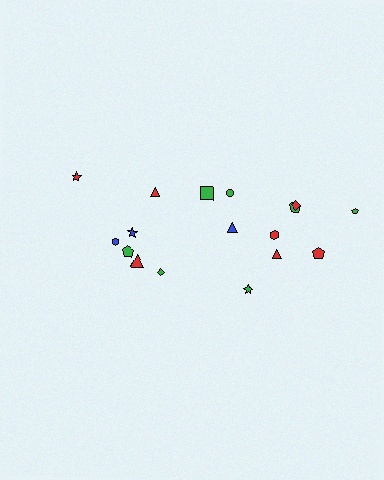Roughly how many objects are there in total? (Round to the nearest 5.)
Roughly 20 objects in total.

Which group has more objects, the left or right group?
The right group.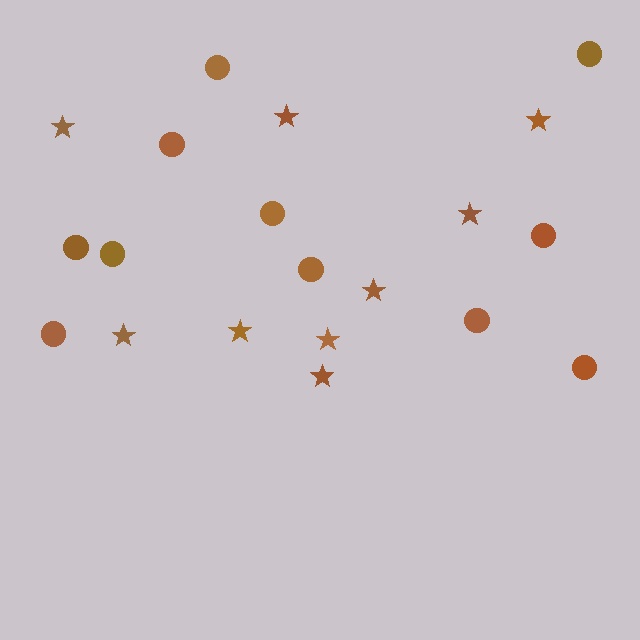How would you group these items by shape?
There are 2 groups: one group of stars (9) and one group of circles (11).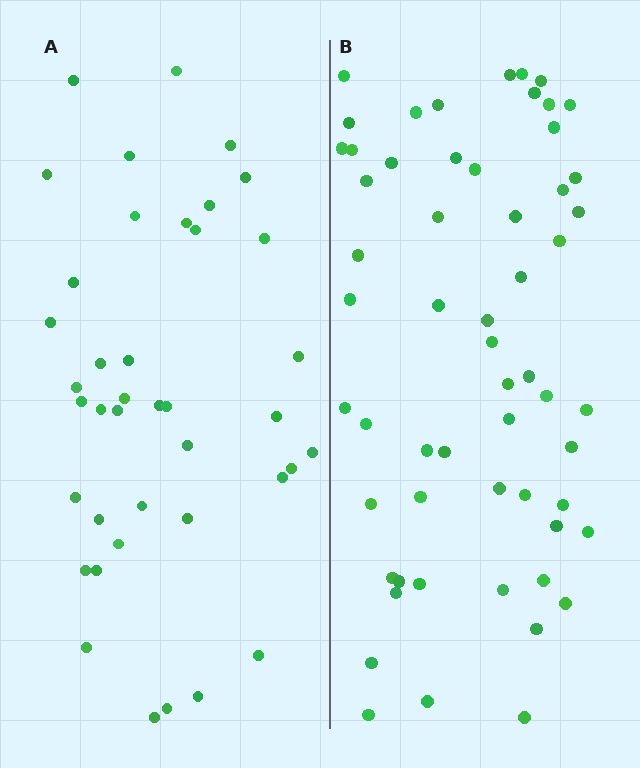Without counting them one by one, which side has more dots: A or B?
Region B (the right region) has more dots.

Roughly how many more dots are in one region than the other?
Region B has approximately 20 more dots than region A.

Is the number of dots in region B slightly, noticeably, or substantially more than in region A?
Region B has substantially more. The ratio is roughly 1.4 to 1.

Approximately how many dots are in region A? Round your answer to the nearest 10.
About 40 dots.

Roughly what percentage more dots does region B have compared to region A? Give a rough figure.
About 45% more.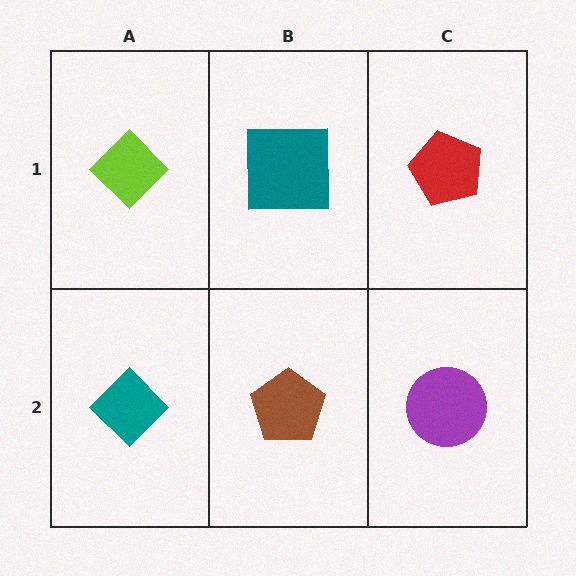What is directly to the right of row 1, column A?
A teal square.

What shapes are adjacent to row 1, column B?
A brown pentagon (row 2, column B), a lime diamond (row 1, column A), a red pentagon (row 1, column C).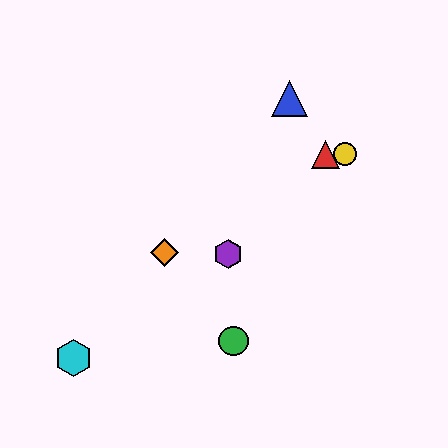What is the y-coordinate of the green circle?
The green circle is at y≈341.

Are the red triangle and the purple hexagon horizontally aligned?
No, the red triangle is at y≈154 and the purple hexagon is at y≈254.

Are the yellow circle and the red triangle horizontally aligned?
Yes, both are at y≈154.